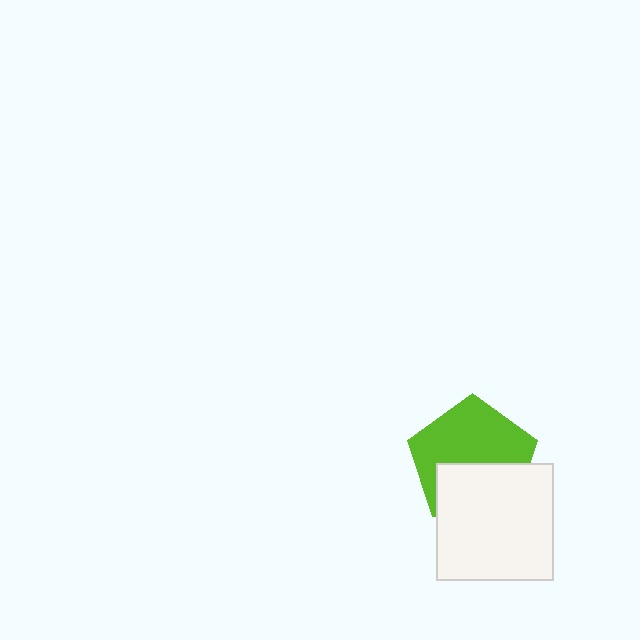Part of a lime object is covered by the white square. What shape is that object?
It is a pentagon.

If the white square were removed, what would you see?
You would see the complete lime pentagon.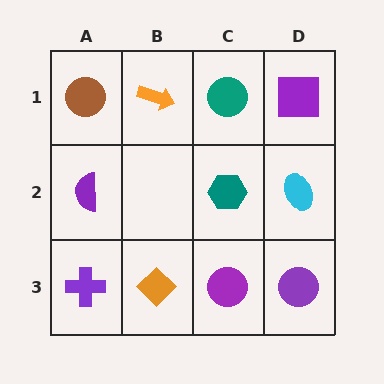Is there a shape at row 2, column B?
No, that cell is empty.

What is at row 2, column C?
A teal hexagon.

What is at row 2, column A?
A purple semicircle.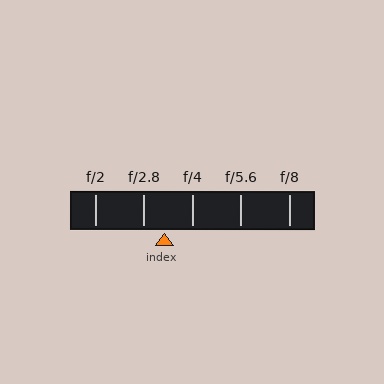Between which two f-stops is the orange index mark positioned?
The index mark is between f/2.8 and f/4.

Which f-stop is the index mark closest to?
The index mark is closest to f/2.8.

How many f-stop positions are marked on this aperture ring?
There are 5 f-stop positions marked.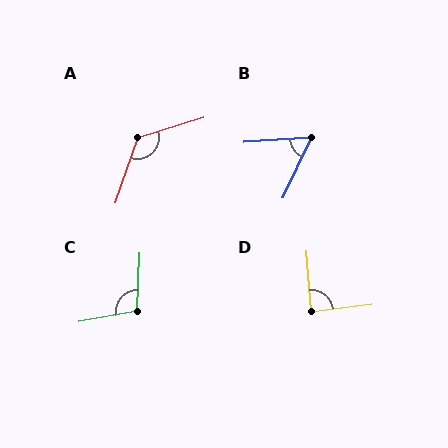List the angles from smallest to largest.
B (61°), D (88°), C (103°), A (127°).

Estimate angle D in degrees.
Approximately 88 degrees.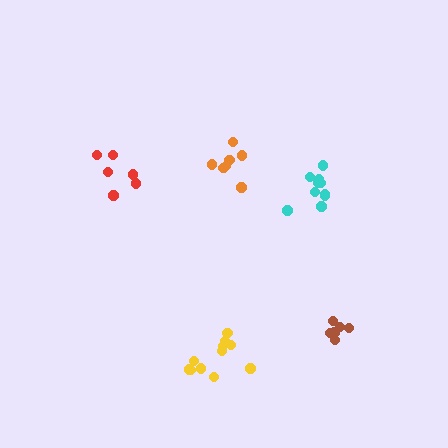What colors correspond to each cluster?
The clusters are colored: orange, yellow, red, cyan, brown.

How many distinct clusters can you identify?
There are 5 distinct clusters.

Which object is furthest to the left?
The red cluster is leftmost.